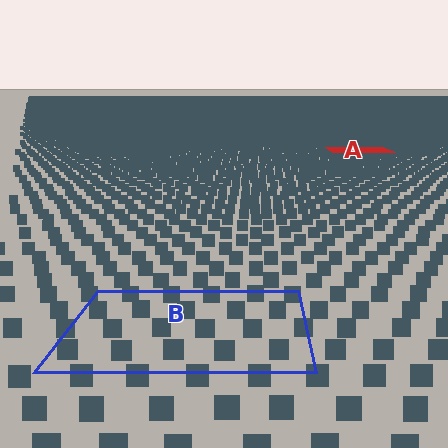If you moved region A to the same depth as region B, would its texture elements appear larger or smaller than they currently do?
They would appear larger. At a closer depth, the same texture elements are projected at a bigger on-screen size.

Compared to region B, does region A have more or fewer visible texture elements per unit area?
Region A has more texture elements per unit area — they are packed more densely because it is farther away.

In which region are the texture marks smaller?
The texture marks are smaller in region A, because it is farther away.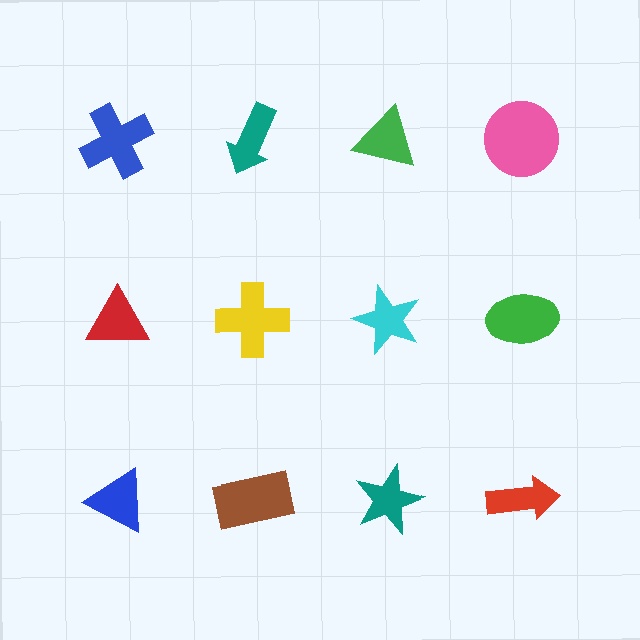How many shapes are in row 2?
4 shapes.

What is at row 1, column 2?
A teal arrow.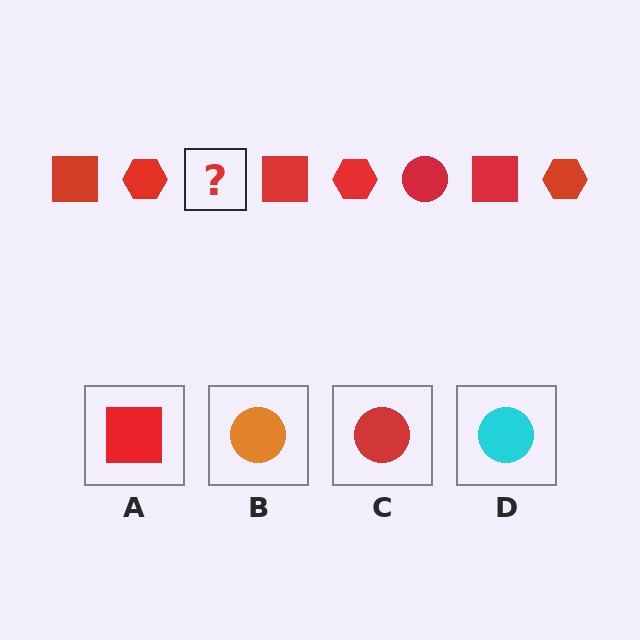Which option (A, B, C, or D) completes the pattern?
C.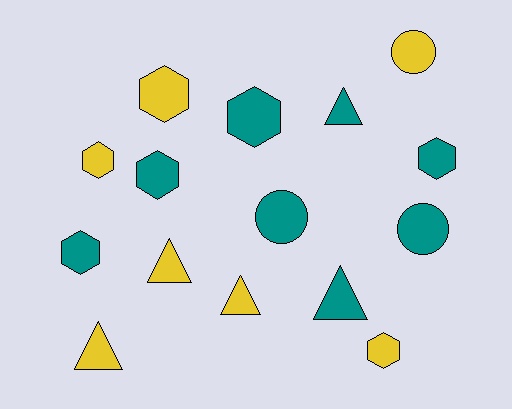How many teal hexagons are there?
There are 4 teal hexagons.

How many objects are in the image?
There are 15 objects.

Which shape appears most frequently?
Hexagon, with 7 objects.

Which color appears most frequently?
Teal, with 8 objects.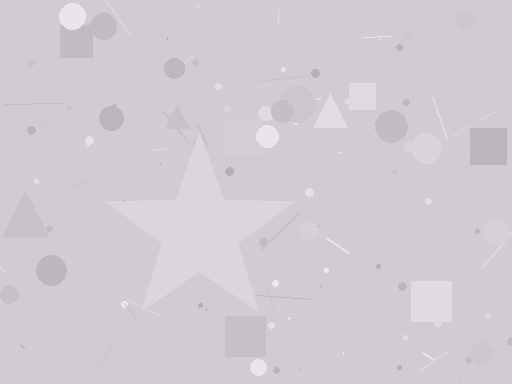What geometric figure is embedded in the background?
A star is embedded in the background.